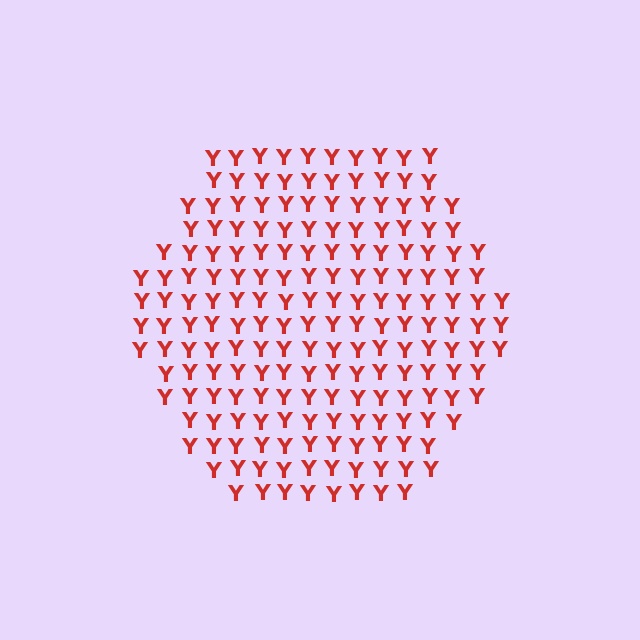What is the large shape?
The large shape is a hexagon.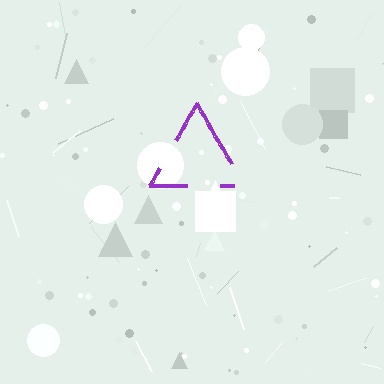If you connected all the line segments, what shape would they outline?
They would outline a triangle.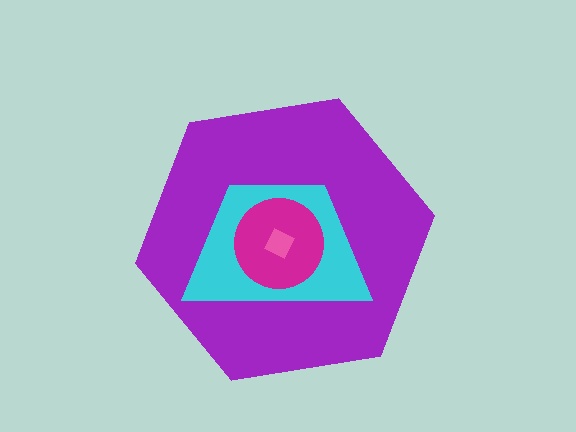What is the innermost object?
The pink square.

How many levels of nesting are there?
4.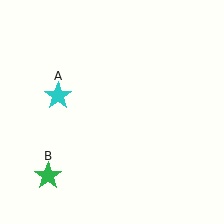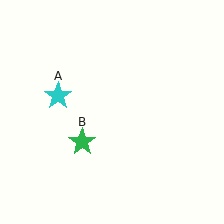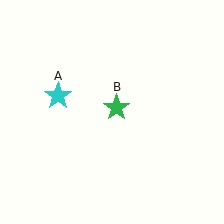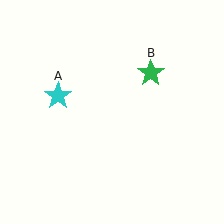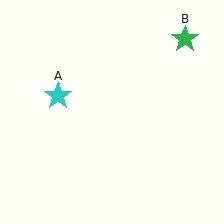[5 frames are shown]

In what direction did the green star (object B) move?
The green star (object B) moved up and to the right.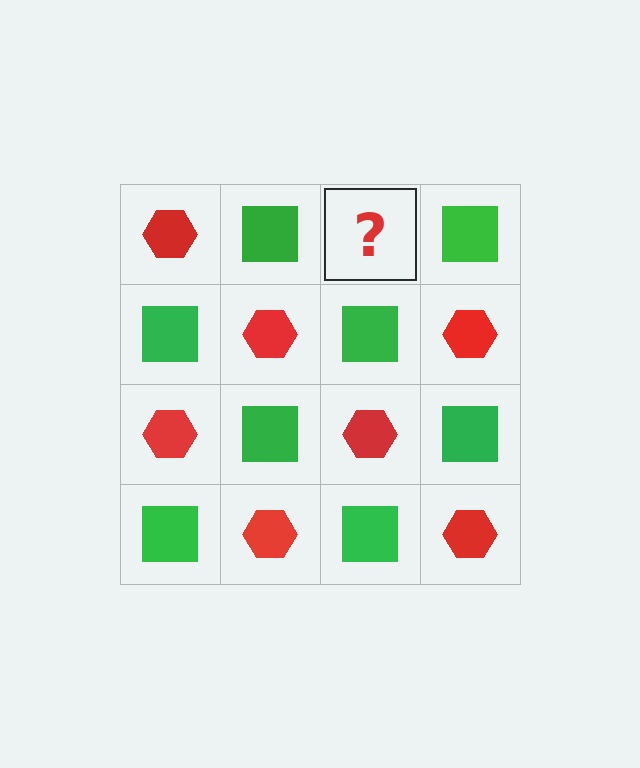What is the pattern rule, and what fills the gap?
The rule is that it alternates red hexagon and green square in a checkerboard pattern. The gap should be filled with a red hexagon.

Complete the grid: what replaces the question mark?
The question mark should be replaced with a red hexagon.